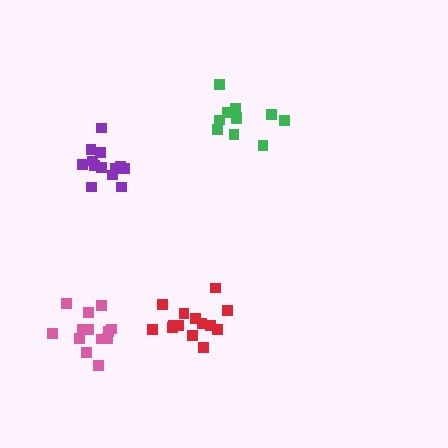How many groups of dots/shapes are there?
There are 4 groups.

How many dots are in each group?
Group 1: 14 dots, Group 2: 13 dots, Group 3: 13 dots, Group 4: 11 dots (51 total).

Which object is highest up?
The green cluster is topmost.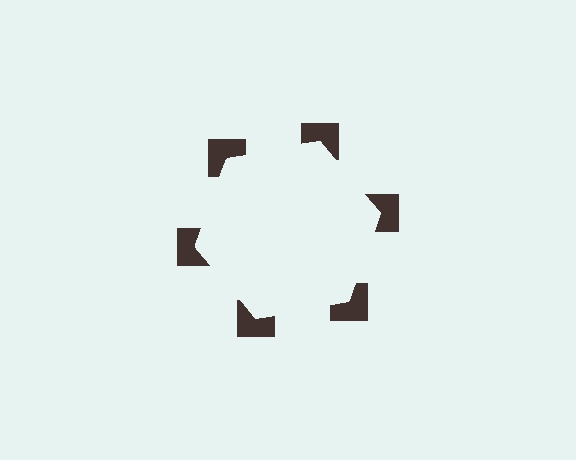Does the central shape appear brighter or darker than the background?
It typically appears slightly brighter than the background, even though no actual brightness change is drawn.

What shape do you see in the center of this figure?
An illusory hexagon — its edges are inferred from the aligned wedge cuts in the notched squares, not physically drawn.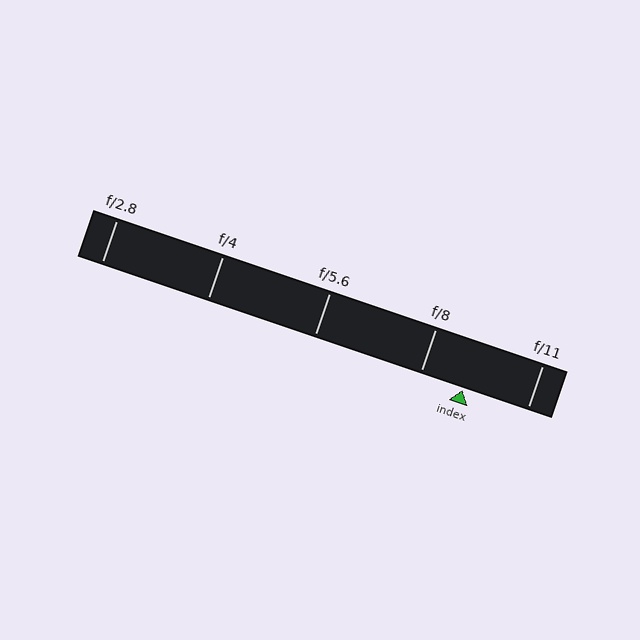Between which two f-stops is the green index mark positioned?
The index mark is between f/8 and f/11.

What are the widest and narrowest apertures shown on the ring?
The widest aperture shown is f/2.8 and the narrowest is f/11.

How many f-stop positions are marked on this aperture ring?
There are 5 f-stop positions marked.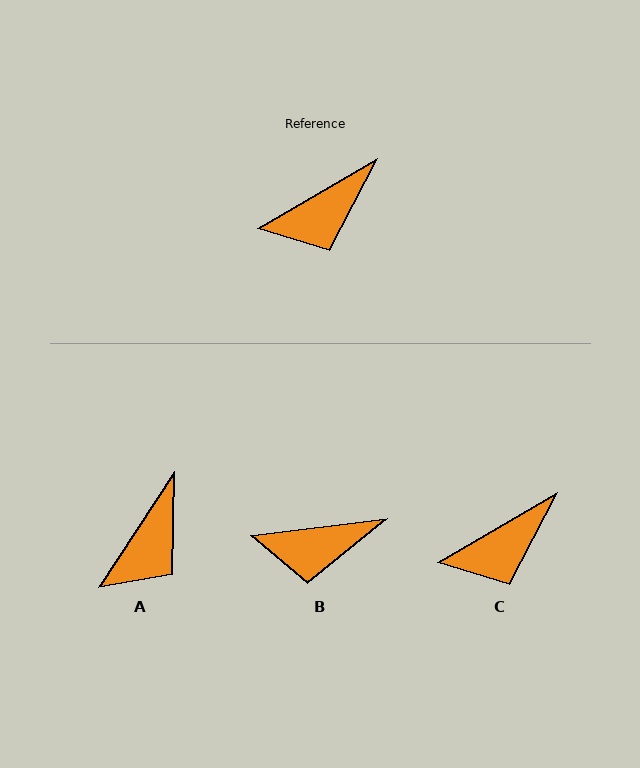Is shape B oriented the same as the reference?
No, it is off by about 23 degrees.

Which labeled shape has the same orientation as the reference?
C.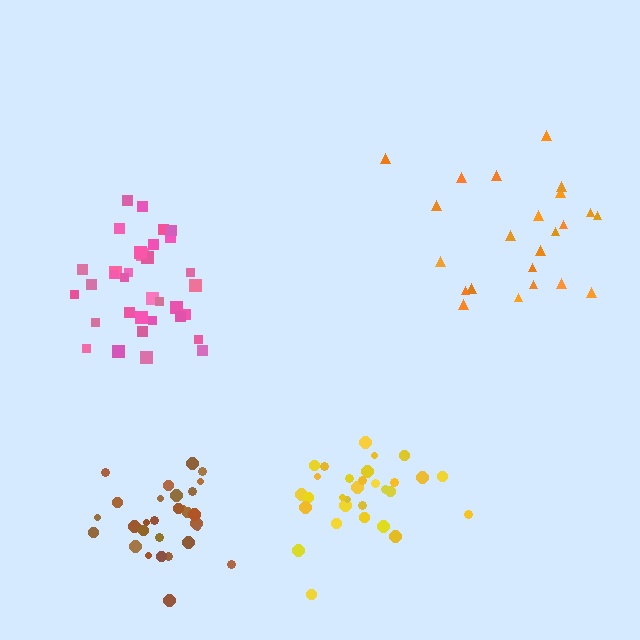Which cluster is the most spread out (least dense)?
Orange.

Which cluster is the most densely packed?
Brown.